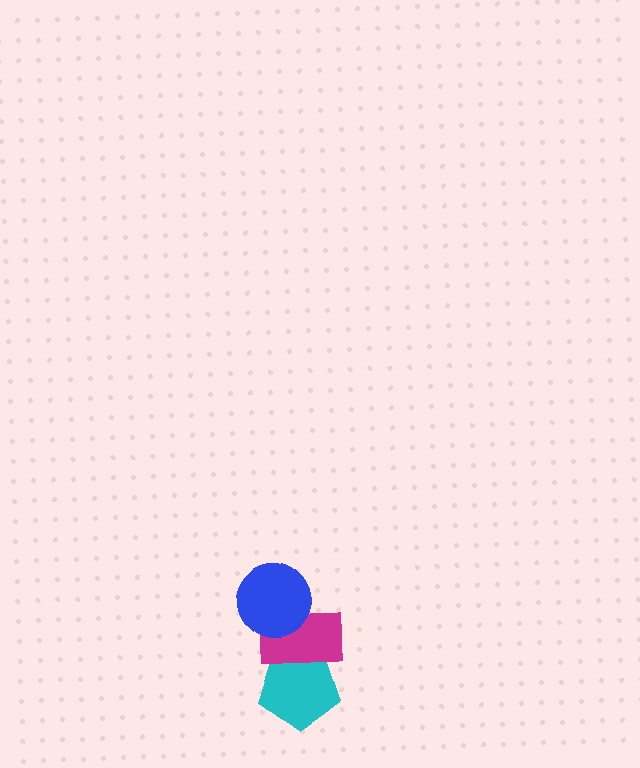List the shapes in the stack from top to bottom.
From top to bottom: the blue circle, the magenta rectangle, the cyan pentagon.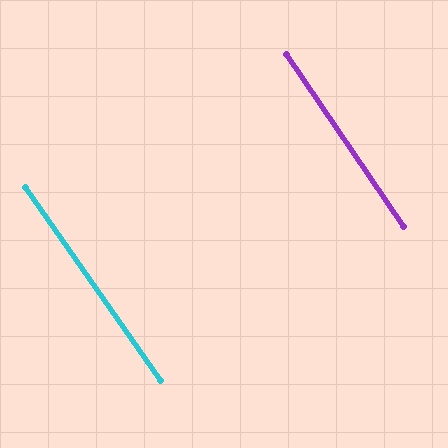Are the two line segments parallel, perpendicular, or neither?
Parallel — their directions differ by only 0.5°.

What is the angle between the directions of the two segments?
Approximately 1 degree.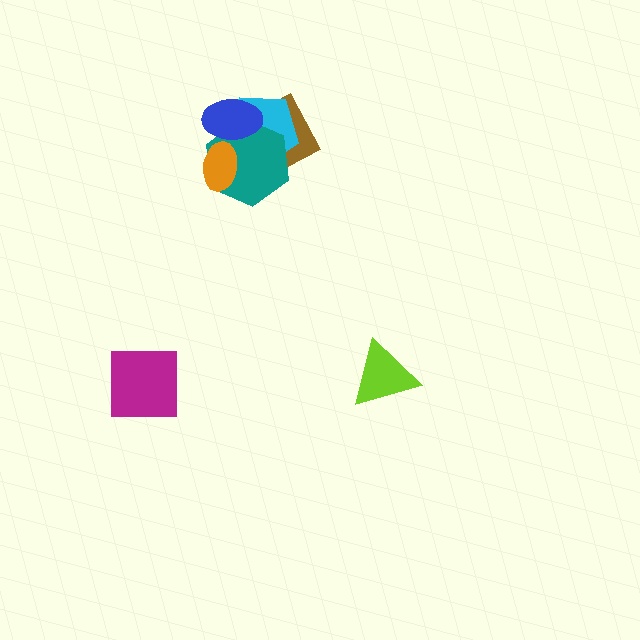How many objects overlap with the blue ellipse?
3 objects overlap with the blue ellipse.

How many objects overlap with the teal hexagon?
4 objects overlap with the teal hexagon.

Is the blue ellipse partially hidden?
Yes, it is partially covered by another shape.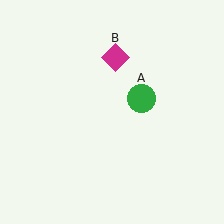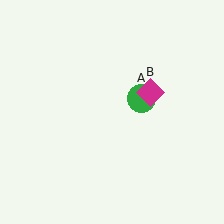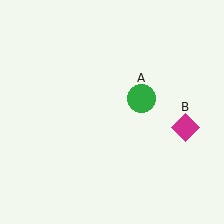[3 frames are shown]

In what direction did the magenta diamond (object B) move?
The magenta diamond (object B) moved down and to the right.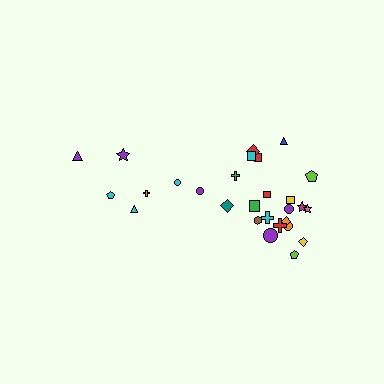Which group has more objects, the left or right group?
The right group.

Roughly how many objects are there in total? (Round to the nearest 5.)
Roughly 30 objects in total.